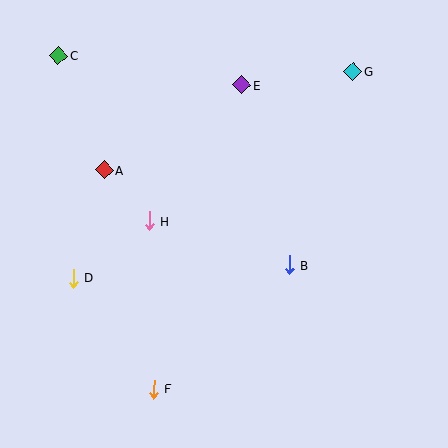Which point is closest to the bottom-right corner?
Point B is closest to the bottom-right corner.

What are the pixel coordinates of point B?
Point B is at (289, 265).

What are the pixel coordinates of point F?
Point F is at (154, 389).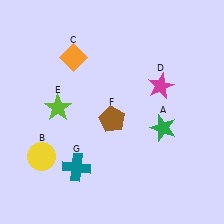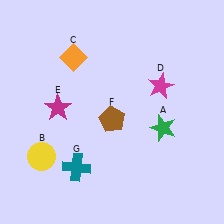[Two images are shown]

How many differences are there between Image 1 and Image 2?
There is 1 difference between the two images.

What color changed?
The star (E) changed from lime in Image 1 to magenta in Image 2.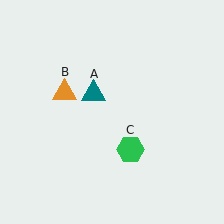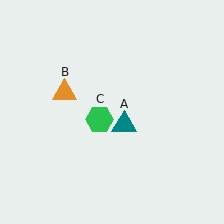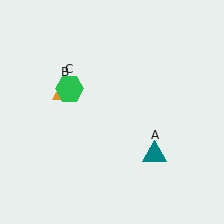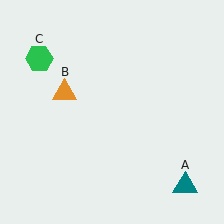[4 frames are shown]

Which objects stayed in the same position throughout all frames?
Orange triangle (object B) remained stationary.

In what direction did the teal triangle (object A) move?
The teal triangle (object A) moved down and to the right.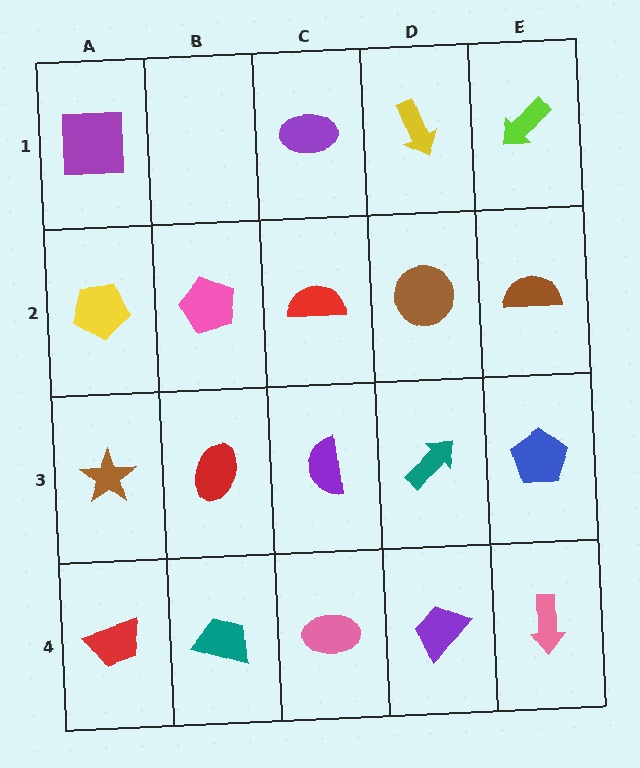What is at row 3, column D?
A teal arrow.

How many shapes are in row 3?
5 shapes.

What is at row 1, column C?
A purple ellipse.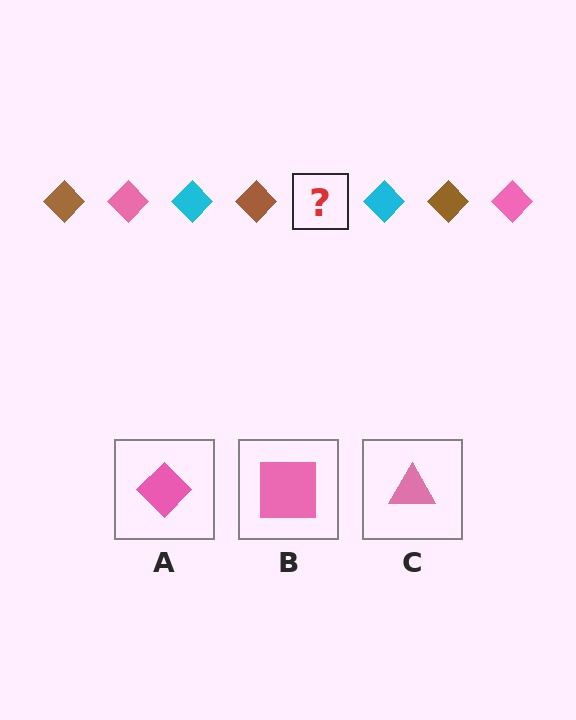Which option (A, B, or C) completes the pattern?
A.